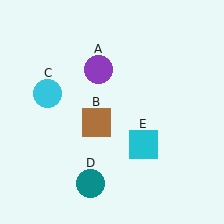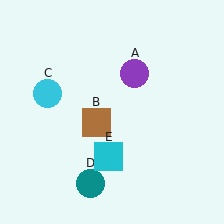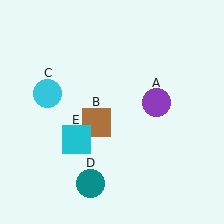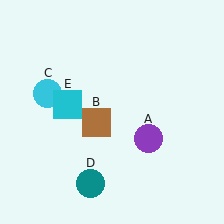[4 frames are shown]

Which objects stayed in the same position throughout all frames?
Brown square (object B) and cyan circle (object C) and teal circle (object D) remained stationary.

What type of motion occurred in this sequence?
The purple circle (object A), cyan square (object E) rotated clockwise around the center of the scene.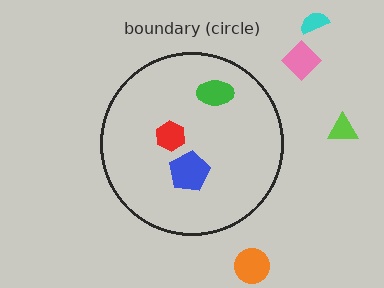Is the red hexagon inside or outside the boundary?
Inside.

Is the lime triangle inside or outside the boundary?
Outside.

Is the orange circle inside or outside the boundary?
Outside.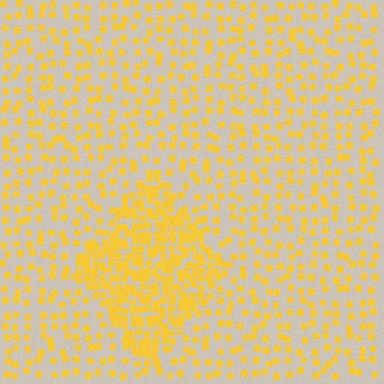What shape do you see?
I see a diamond.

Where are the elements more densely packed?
The elements are more densely packed inside the diamond boundary.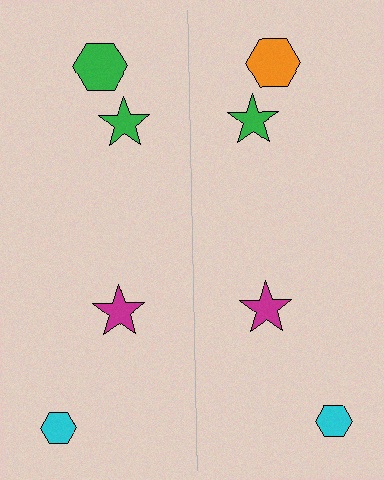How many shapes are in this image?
There are 8 shapes in this image.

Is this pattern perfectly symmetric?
No, the pattern is not perfectly symmetric. The orange hexagon on the right side breaks the symmetry — its mirror counterpart is green.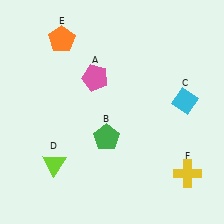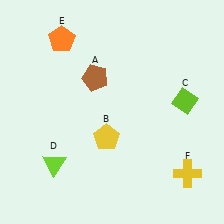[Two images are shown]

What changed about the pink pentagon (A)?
In Image 1, A is pink. In Image 2, it changed to brown.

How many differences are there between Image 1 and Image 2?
There are 3 differences between the two images.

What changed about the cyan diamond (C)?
In Image 1, C is cyan. In Image 2, it changed to lime.